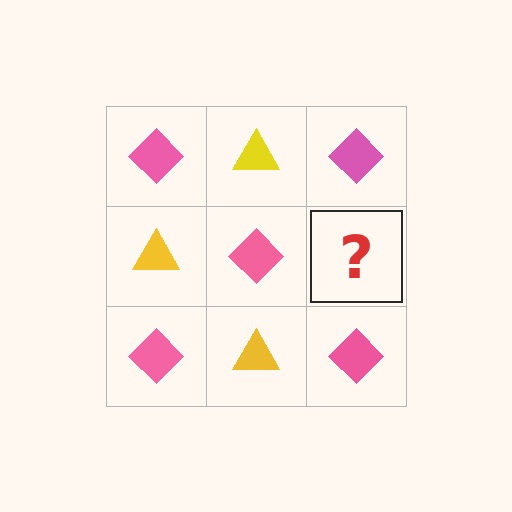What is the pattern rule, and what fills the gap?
The rule is that it alternates pink diamond and yellow triangle in a checkerboard pattern. The gap should be filled with a yellow triangle.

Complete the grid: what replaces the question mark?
The question mark should be replaced with a yellow triangle.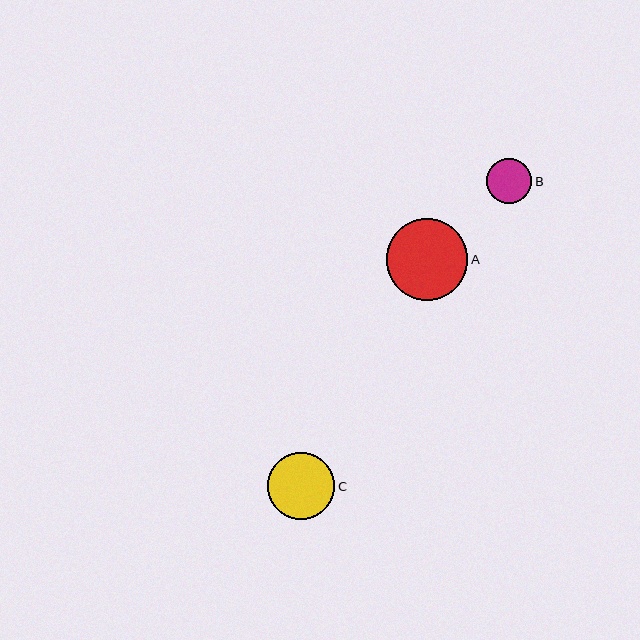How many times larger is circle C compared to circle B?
Circle C is approximately 1.5 times the size of circle B.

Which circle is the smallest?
Circle B is the smallest with a size of approximately 45 pixels.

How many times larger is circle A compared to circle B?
Circle A is approximately 1.8 times the size of circle B.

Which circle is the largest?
Circle A is the largest with a size of approximately 82 pixels.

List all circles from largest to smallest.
From largest to smallest: A, C, B.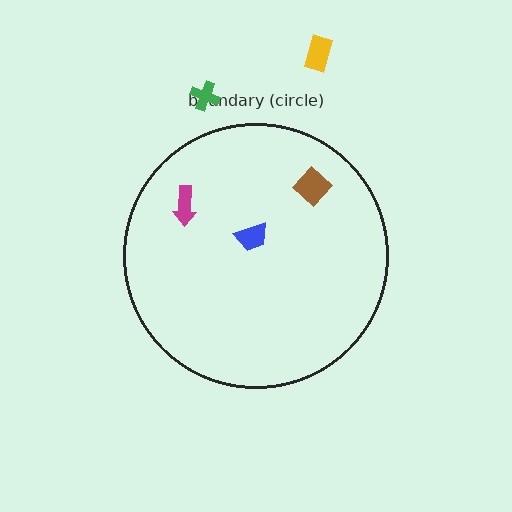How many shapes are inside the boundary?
3 inside, 2 outside.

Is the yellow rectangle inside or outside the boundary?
Outside.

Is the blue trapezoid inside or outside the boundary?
Inside.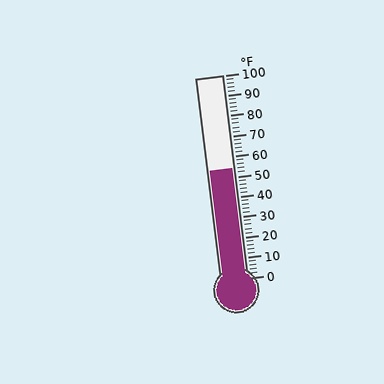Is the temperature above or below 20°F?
The temperature is above 20°F.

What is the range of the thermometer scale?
The thermometer scale ranges from 0°F to 100°F.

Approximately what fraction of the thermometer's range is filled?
The thermometer is filled to approximately 55% of its range.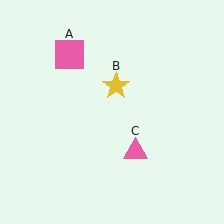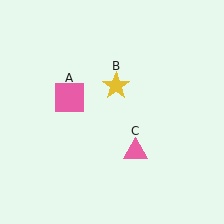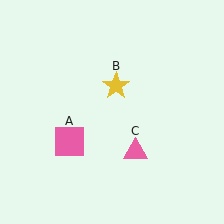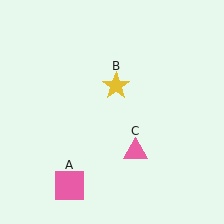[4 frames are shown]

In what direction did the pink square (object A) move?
The pink square (object A) moved down.